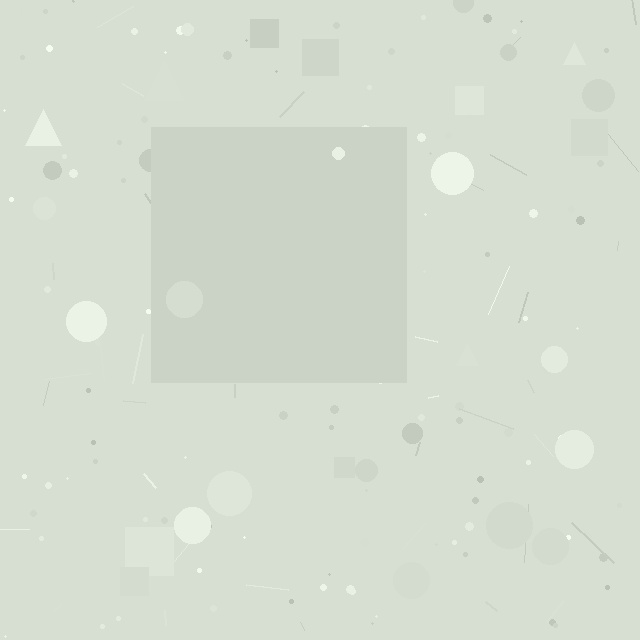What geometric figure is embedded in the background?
A square is embedded in the background.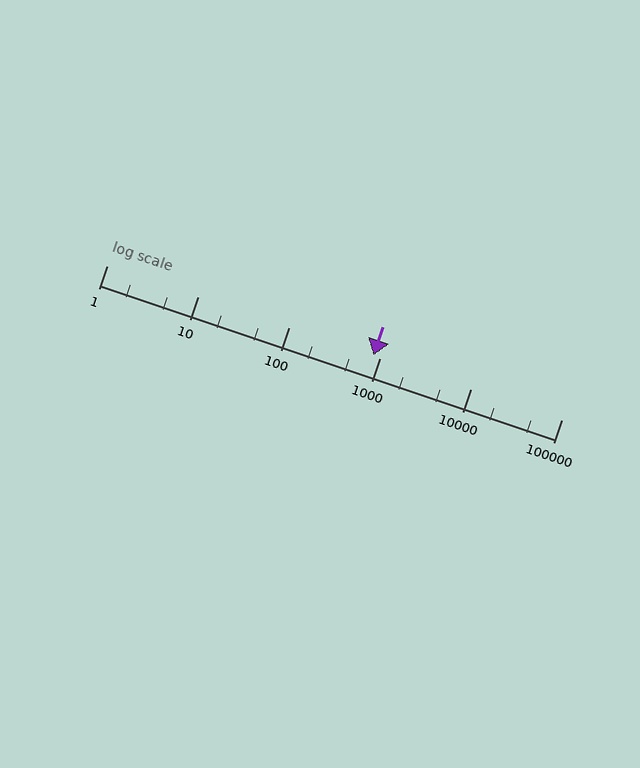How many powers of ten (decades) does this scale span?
The scale spans 5 decades, from 1 to 100000.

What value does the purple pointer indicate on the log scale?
The pointer indicates approximately 860.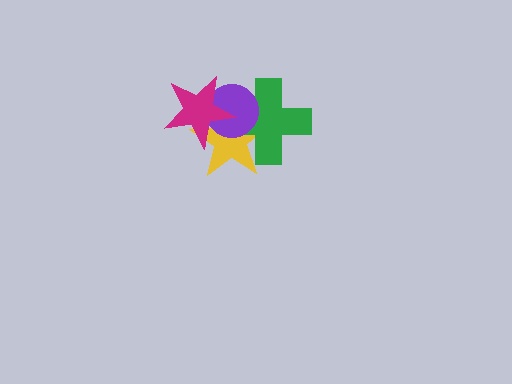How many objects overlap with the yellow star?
3 objects overlap with the yellow star.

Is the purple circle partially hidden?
Yes, it is partially covered by another shape.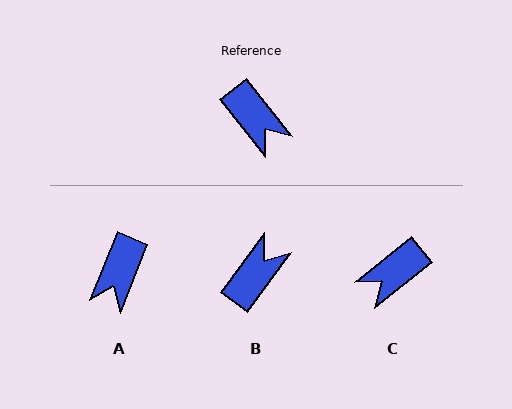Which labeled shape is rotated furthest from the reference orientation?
B, about 106 degrees away.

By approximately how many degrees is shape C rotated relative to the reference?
Approximately 90 degrees clockwise.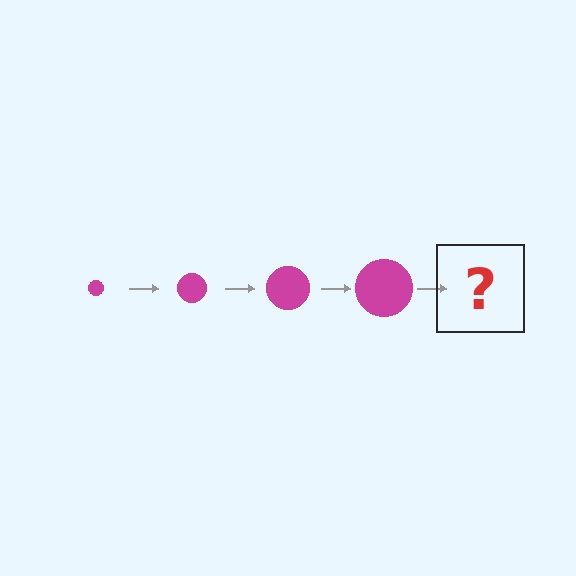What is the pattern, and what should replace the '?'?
The pattern is that the circle gets progressively larger each step. The '?' should be a magenta circle, larger than the previous one.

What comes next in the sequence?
The next element should be a magenta circle, larger than the previous one.